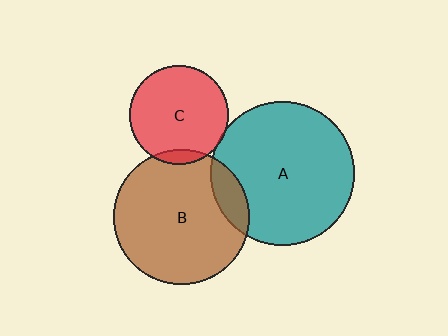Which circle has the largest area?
Circle A (teal).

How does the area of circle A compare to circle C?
Approximately 2.1 times.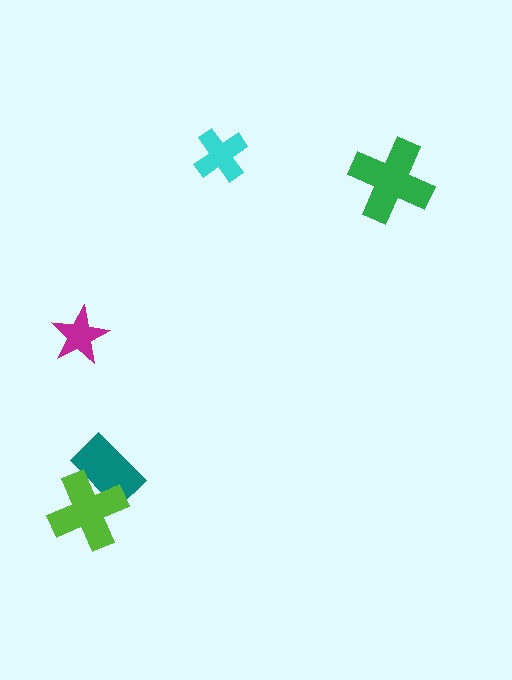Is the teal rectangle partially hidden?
Yes, it is partially covered by another shape.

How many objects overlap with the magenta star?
0 objects overlap with the magenta star.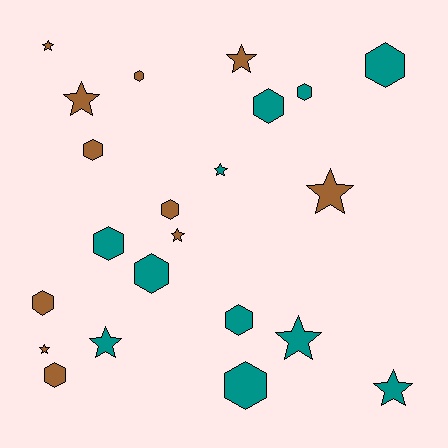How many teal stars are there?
There are 4 teal stars.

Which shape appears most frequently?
Hexagon, with 12 objects.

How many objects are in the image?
There are 22 objects.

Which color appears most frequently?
Brown, with 11 objects.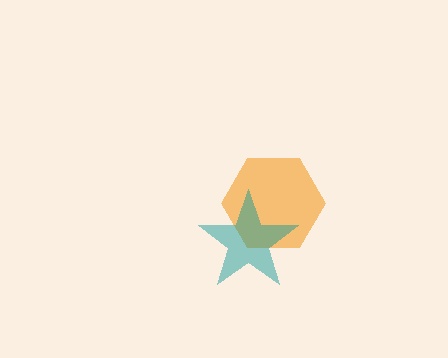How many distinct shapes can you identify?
There are 2 distinct shapes: an orange hexagon, a teal star.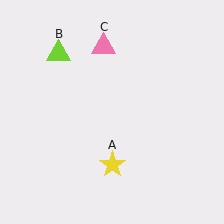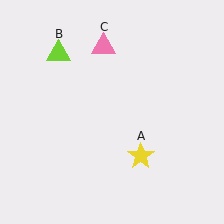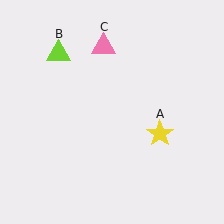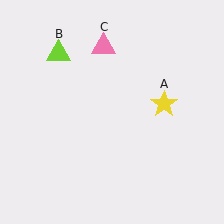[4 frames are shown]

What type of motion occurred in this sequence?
The yellow star (object A) rotated counterclockwise around the center of the scene.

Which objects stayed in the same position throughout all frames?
Lime triangle (object B) and pink triangle (object C) remained stationary.